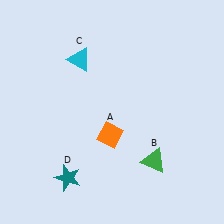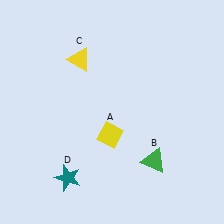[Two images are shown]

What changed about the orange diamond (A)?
In Image 1, A is orange. In Image 2, it changed to yellow.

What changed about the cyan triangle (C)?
In Image 1, C is cyan. In Image 2, it changed to yellow.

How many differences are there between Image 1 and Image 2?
There are 2 differences between the two images.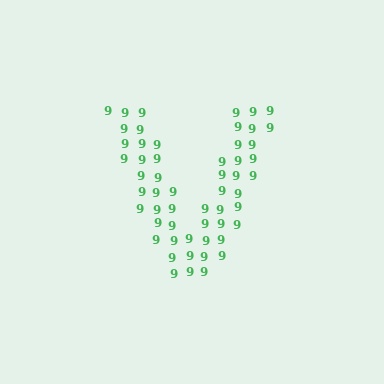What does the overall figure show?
The overall figure shows the letter V.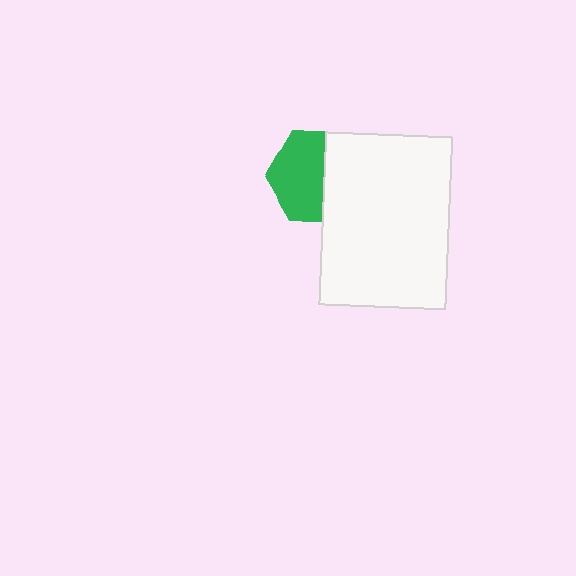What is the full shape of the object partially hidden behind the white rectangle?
The partially hidden object is a green hexagon.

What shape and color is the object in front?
The object in front is a white rectangle.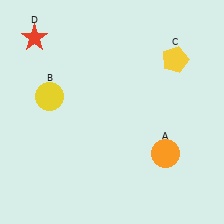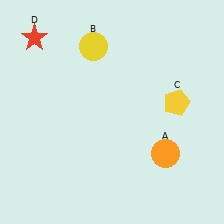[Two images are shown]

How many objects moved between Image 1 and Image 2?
2 objects moved between the two images.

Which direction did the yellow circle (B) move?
The yellow circle (B) moved up.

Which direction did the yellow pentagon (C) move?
The yellow pentagon (C) moved down.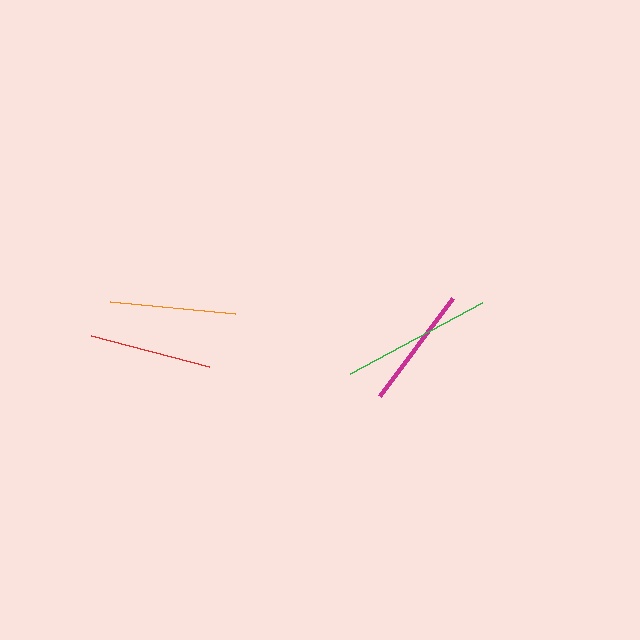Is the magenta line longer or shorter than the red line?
The red line is longer than the magenta line.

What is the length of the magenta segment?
The magenta segment is approximately 122 pixels long.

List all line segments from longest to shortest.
From longest to shortest: green, orange, red, magenta.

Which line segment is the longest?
The green line is the longest at approximately 150 pixels.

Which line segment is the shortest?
The magenta line is the shortest at approximately 122 pixels.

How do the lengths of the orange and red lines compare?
The orange and red lines are approximately the same length.